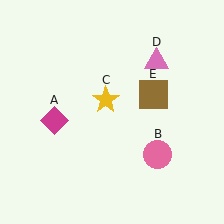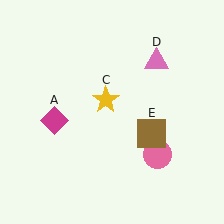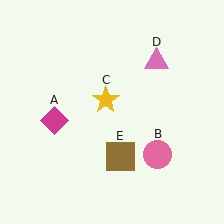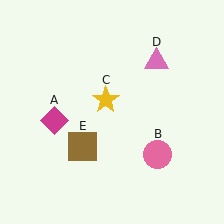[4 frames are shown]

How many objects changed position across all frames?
1 object changed position: brown square (object E).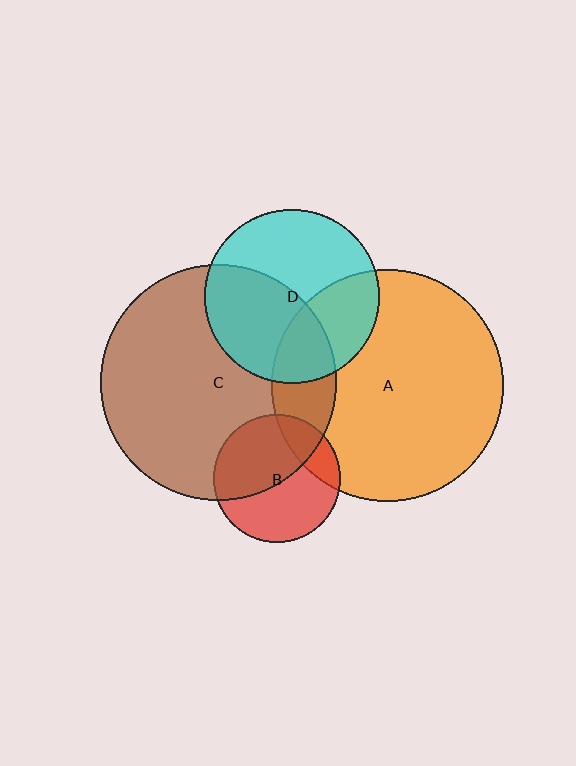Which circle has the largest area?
Circle C (brown).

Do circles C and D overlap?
Yes.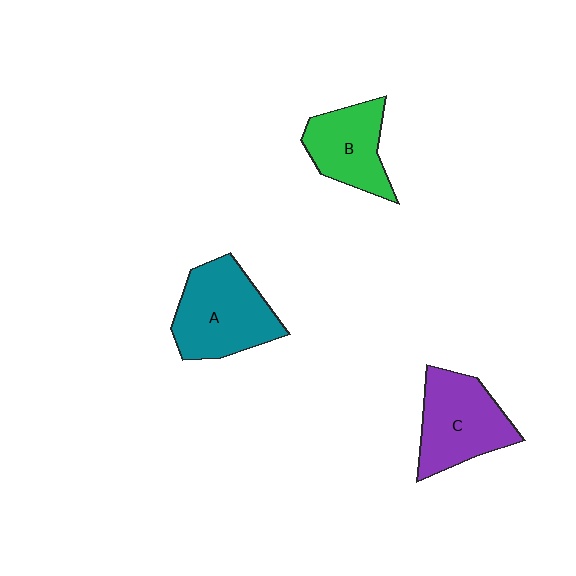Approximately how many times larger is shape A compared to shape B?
Approximately 1.3 times.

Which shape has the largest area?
Shape A (teal).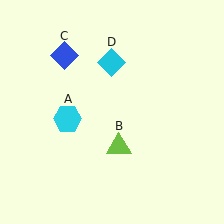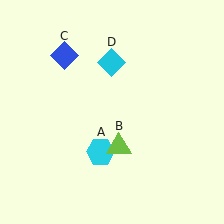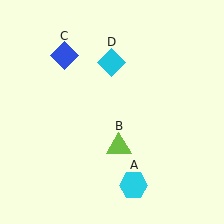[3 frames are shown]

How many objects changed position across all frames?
1 object changed position: cyan hexagon (object A).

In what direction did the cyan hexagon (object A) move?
The cyan hexagon (object A) moved down and to the right.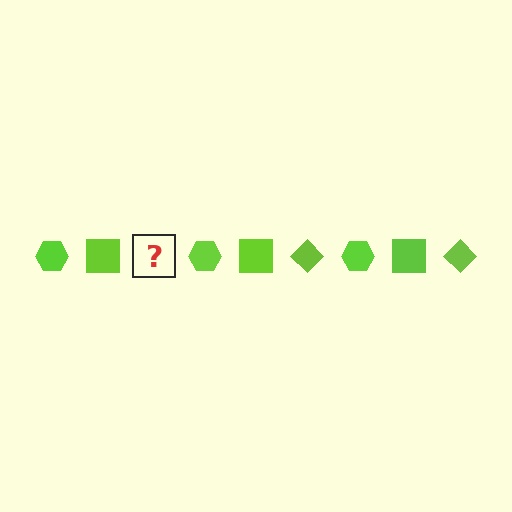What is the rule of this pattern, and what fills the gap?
The rule is that the pattern cycles through hexagon, square, diamond shapes in lime. The gap should be filled with a lime diamond.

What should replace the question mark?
The question mark should be replaced with a lime diamond.